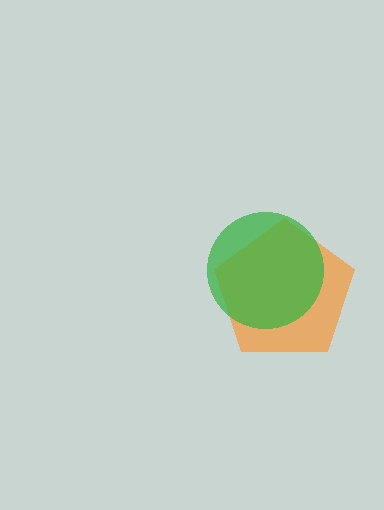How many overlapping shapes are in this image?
There are 2 overlapping shapes in the image.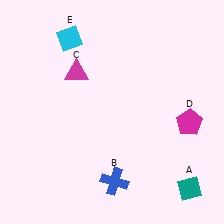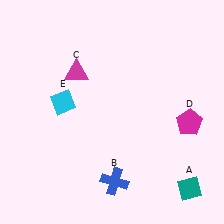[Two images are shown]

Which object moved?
The cyan diamond (E) moved down.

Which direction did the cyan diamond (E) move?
The cyan diamond (E) moved down.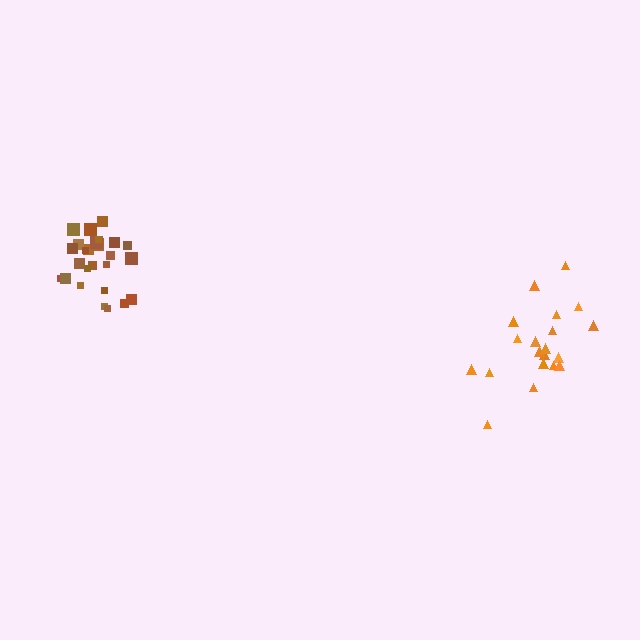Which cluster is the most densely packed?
Brown.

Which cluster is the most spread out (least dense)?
Orange.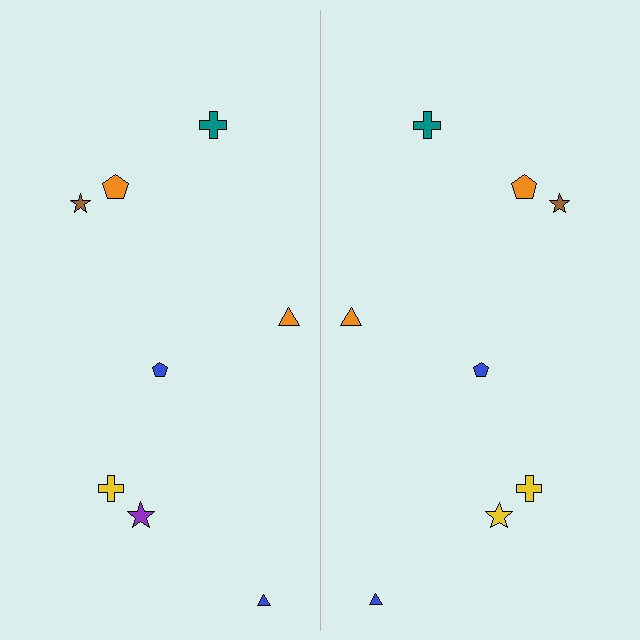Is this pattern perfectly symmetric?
No, the pattern is not perfectly symmetric. The yellow star on the right side breaks the symmetry — its mirror counterpart is purple.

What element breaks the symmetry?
The yellow star on the right side breaks the symmetry — its mirror counterpart is purple.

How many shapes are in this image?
There are 16 shapes in this image.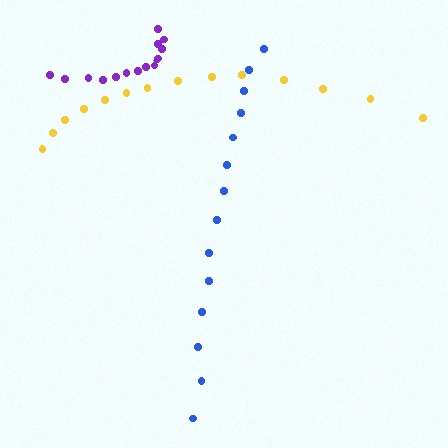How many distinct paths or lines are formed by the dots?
There are 3 distinct paths.